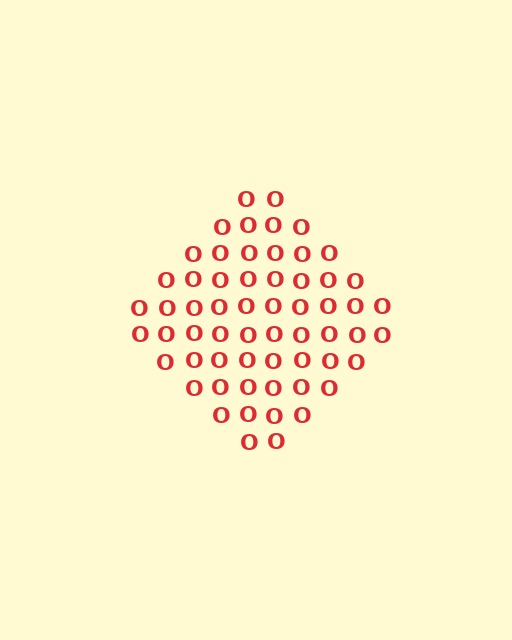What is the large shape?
The large shape is a diamond.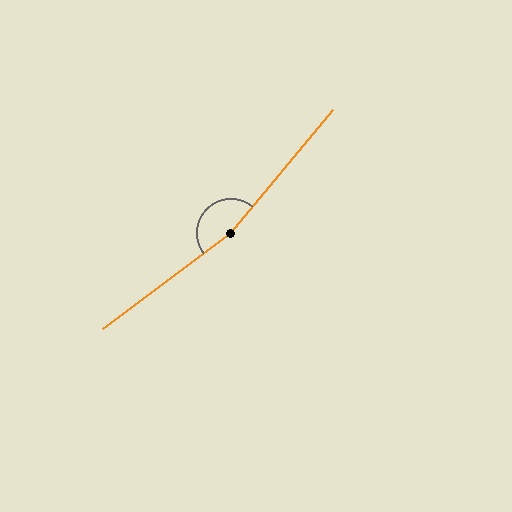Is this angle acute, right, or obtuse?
It is obtuse.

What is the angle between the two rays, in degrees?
Approximately 167 degrees.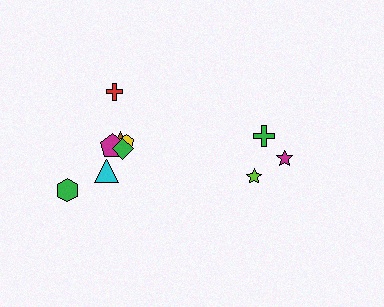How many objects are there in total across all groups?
There are 10 objects.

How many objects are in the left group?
There are 7 objects.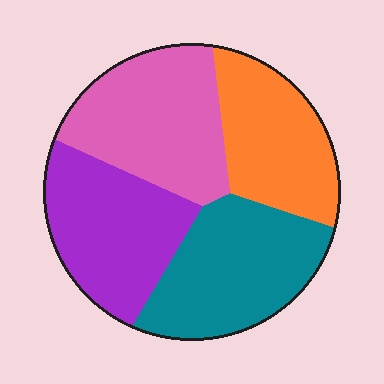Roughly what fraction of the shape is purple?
Purple covers around 25% of the shape.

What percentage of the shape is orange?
Orange covers 22% of the shape.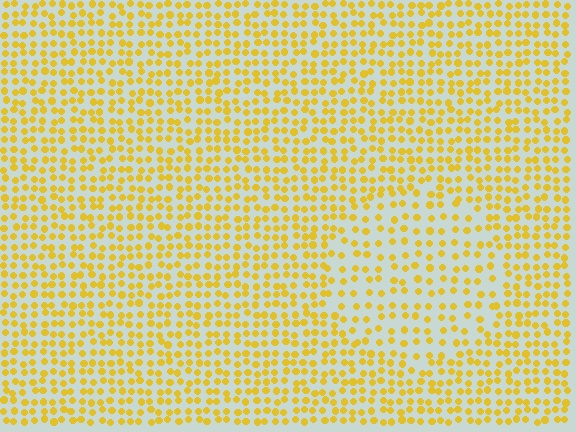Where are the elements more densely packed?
The elements are more densely packed outside the circle boundary.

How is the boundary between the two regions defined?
The boundary is defined by a change in element density (approximately 1.7x ratio). All elements are the same color, size, and shape.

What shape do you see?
I see a circle.